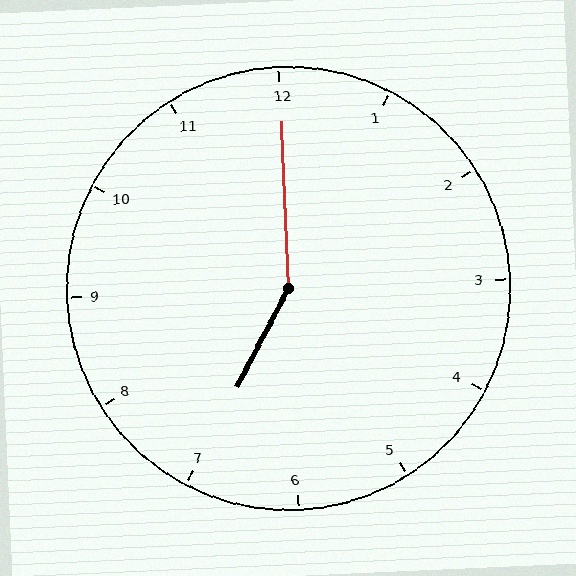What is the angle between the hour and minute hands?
Approximately 150 degrees.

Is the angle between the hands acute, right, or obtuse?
It is obtuse.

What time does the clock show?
7:00.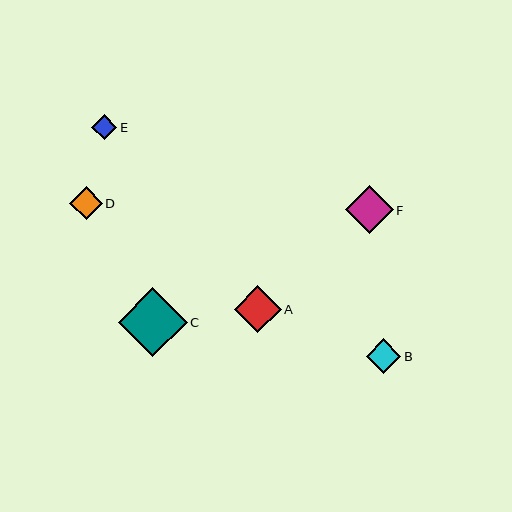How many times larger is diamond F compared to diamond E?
Diamond F is approximately 1.9 times the size of diamond E.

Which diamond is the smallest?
Diamond E is the smallest with a size of approximately 25 pixels.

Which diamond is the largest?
Diamond C is the largest with a size of approximately 69 pixels.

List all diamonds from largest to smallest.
From largest to smallest: C, F, A, B, D, E.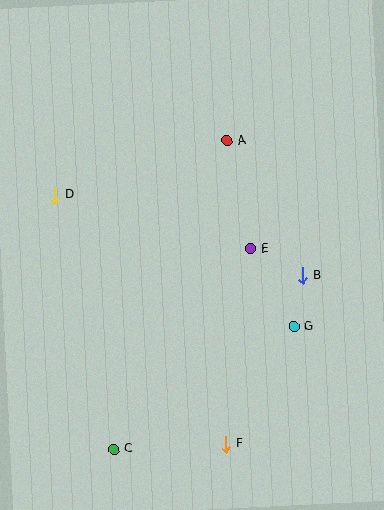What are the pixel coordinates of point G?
Point G is at (294, 327).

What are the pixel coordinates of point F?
Point F is at (226, 444).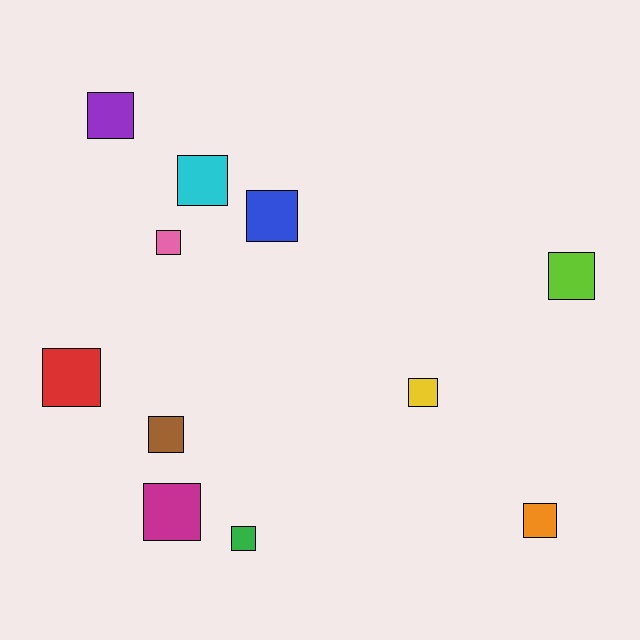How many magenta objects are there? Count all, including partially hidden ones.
There is 1 magenta object.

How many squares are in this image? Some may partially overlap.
There are 11 squares.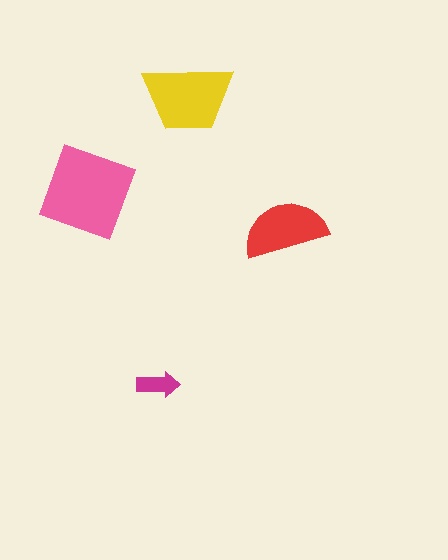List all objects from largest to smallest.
The pink diamond, the yellow trapezoid, the red semicircle, the magenta arrow.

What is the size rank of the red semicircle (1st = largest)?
3rd.